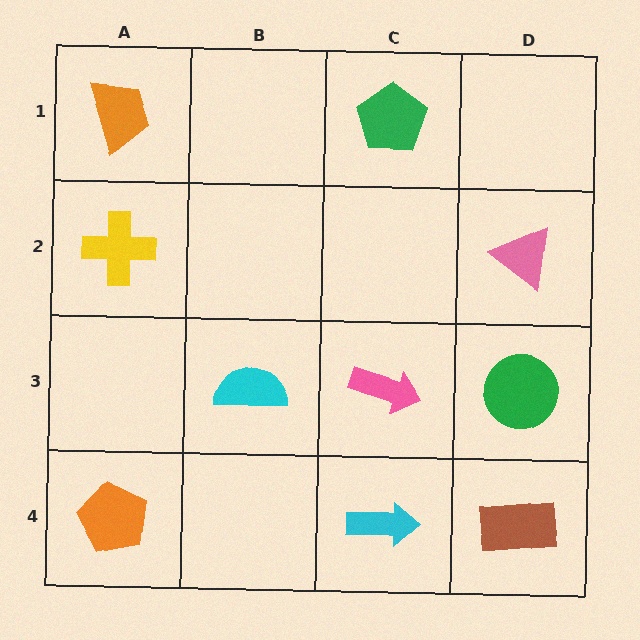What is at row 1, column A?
An orange trapezoid.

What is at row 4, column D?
A brown rectangle.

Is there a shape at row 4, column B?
No, that cell is empty.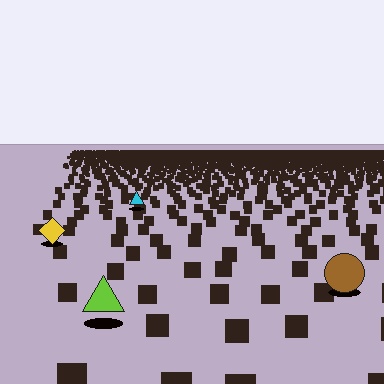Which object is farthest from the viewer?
The cyan triangle is farthest from the viewer. It appears smaller and the ground texture around it is denser.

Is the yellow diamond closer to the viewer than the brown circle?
No. The brown circle is closer — you can tell from the texture gradient: the ground texture is coarser near it.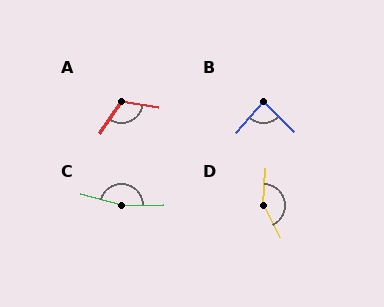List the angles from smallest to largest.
B (87°), A (115°), D (149°), C (164°).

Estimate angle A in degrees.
Approximately 115 degrees.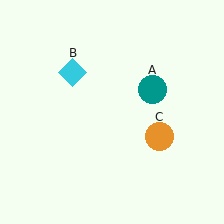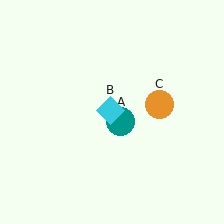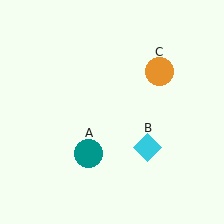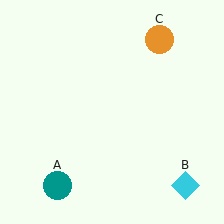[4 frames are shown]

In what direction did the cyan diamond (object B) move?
The cyan diamond (object B) moved down and to the right.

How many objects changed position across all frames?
3 objects changed position: teal circle (object A), cyan diamond (object B), orange circle (object C).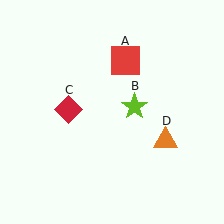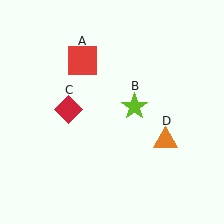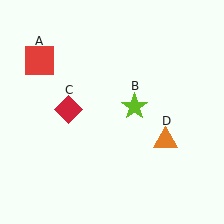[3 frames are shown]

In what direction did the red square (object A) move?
The red square (object A) moved left.